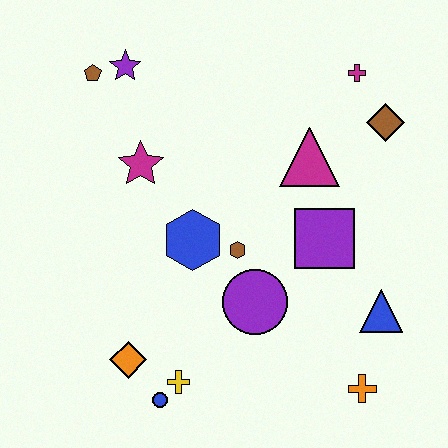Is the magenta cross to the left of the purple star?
No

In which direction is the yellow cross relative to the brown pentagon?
The yellow cross is below the brown pentagon.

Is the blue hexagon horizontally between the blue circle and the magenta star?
No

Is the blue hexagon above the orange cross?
Yes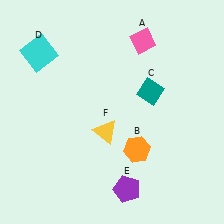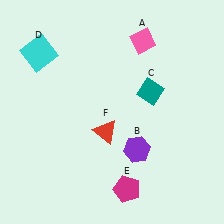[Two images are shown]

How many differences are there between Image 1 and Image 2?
There are 3 differences between the two images.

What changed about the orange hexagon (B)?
In Image 1, B is orange. In Image 2, it changed to purple.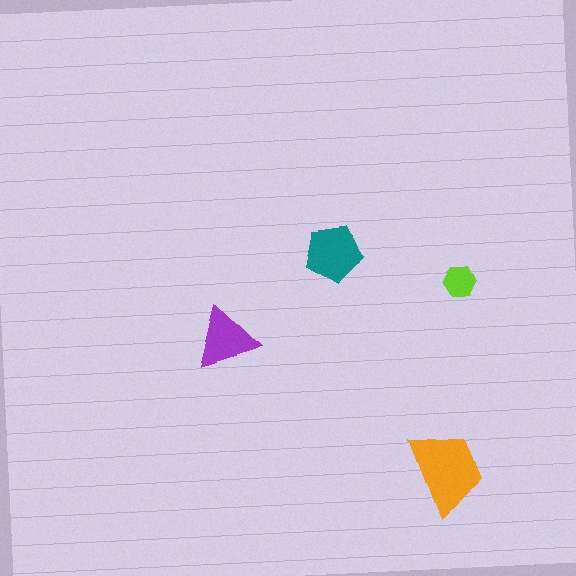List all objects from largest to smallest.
The orange trapezoid, the teal pentagon, the purple triangle, the lime hexagon.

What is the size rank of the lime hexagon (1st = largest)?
4th.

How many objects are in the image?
There are 4 objects in the image.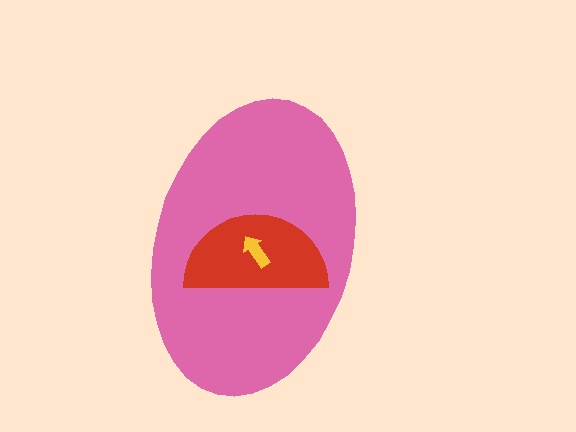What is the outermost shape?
The pink ellipse.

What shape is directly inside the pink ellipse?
The red semicircle.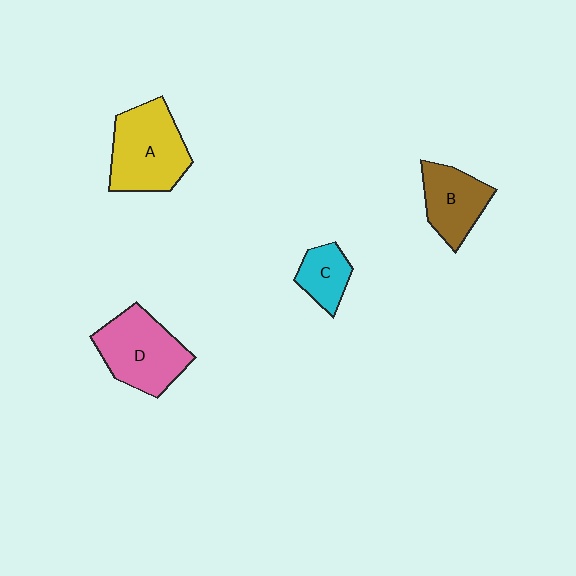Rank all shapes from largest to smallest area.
From largest to smallest: A (yellow), D (pink), B (brown), C (cyan).